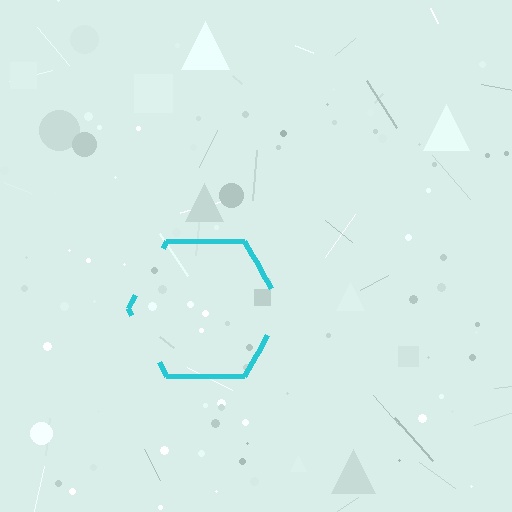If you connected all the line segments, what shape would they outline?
They would outline a hexagon.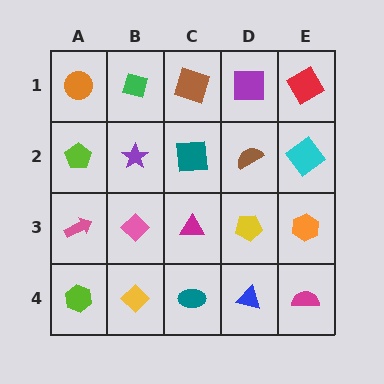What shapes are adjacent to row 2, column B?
A green diamond (row 1, column B), a pink diamond (row 3, column B), a lime pentagon (row 2, column A), a teal square (row 2, column C).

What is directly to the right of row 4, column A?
A yellow diamond.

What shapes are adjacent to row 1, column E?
A cyan diamond (row 2, column E), a purple square (row 1, column D).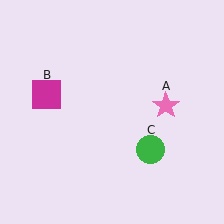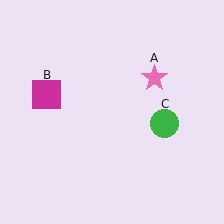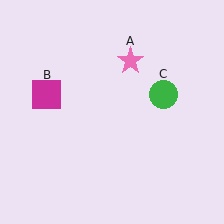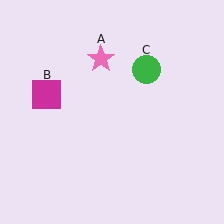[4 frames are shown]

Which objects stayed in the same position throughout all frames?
Magenta square (object B) remained stationary.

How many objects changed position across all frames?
2 objects changed position: pink star (object A), green circle (object C).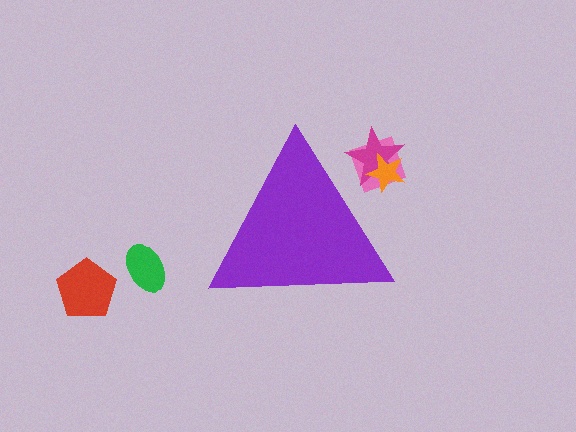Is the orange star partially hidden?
Yes, the orange star is partially hidden behind the purple triangle.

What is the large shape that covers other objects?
A purple triangle.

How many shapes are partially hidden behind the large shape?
3 shapes are partially hidden.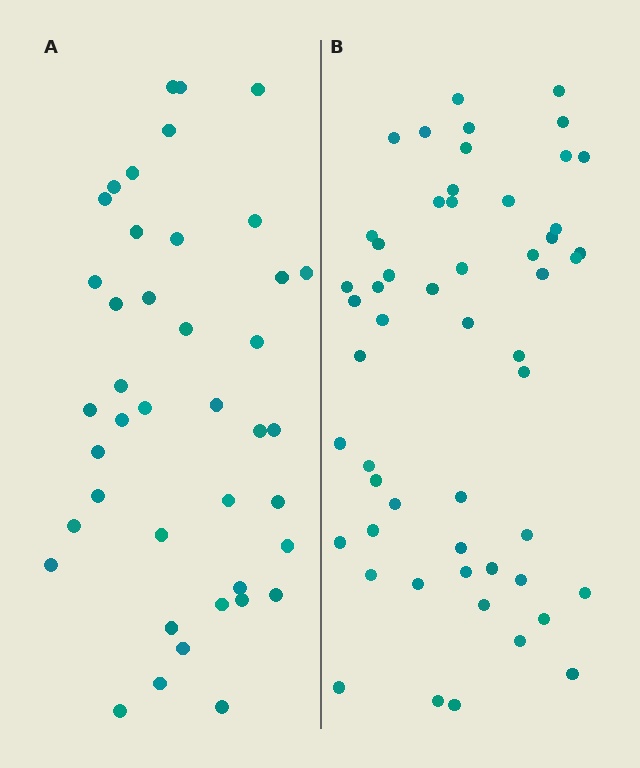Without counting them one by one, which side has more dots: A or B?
Region B (the right region) has more dots.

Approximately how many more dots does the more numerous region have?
Region B has approximately 15 more dots than region A.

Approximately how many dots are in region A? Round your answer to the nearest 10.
About 40 dots. (The exact count is 41, which rounds to 40.)